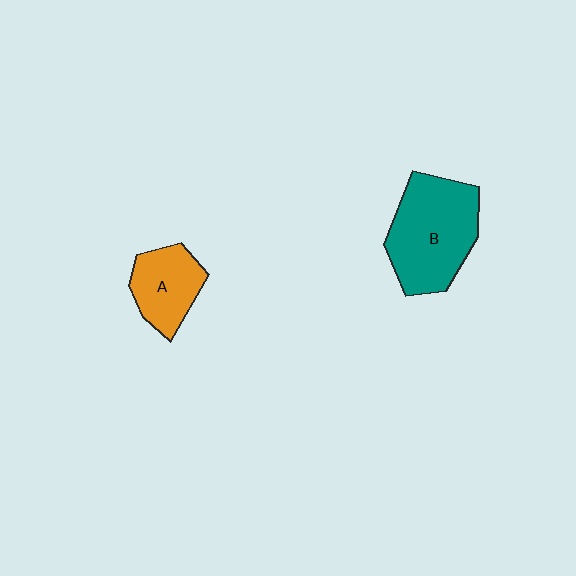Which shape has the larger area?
Shape B (teal).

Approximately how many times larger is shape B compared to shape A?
Approximately 1.8 times.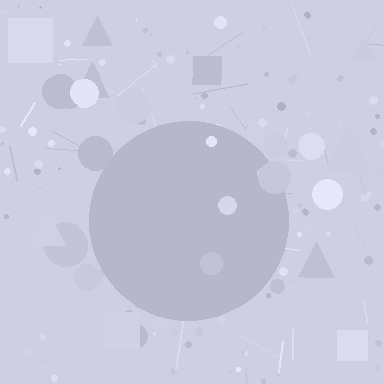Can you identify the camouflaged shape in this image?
The camouflaged shape is a circle.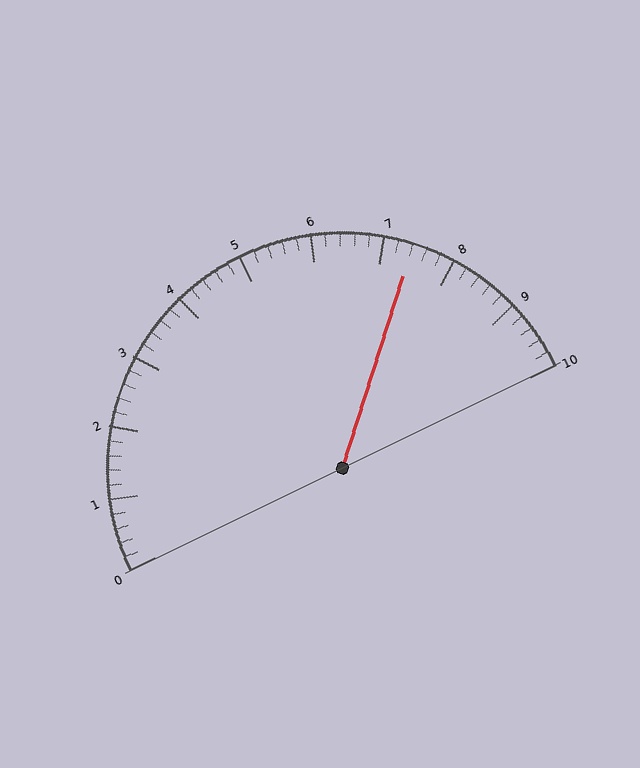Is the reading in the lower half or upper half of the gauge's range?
The reading is in the upper half of the range (0 to 10).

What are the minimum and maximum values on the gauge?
The gauge ranges from 0 to 10.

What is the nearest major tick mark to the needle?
The nearest major tick mark is 7.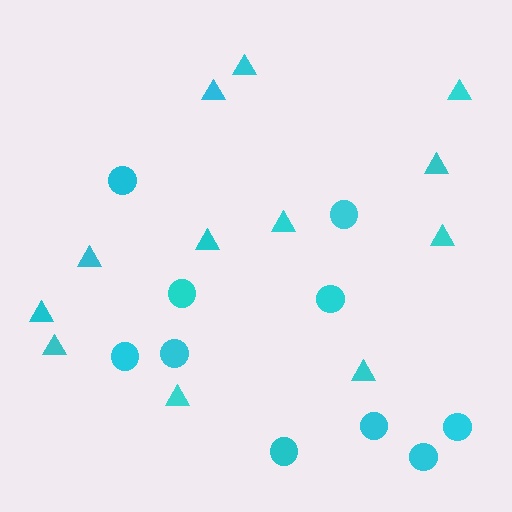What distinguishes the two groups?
There are 2 groups: one group of triangles (12) and one group of circles (10).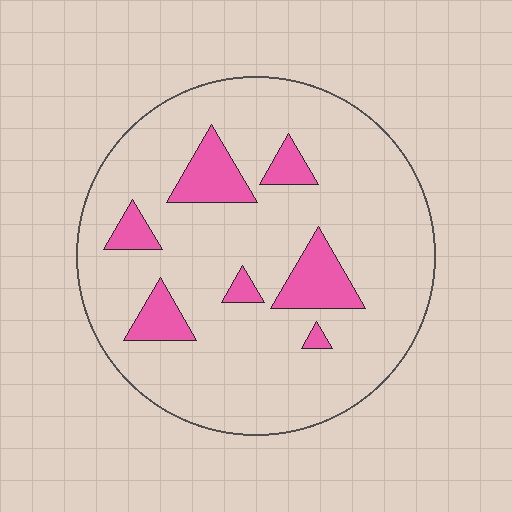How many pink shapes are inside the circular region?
7.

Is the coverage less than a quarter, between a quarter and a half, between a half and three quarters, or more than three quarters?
Less than a quarter.